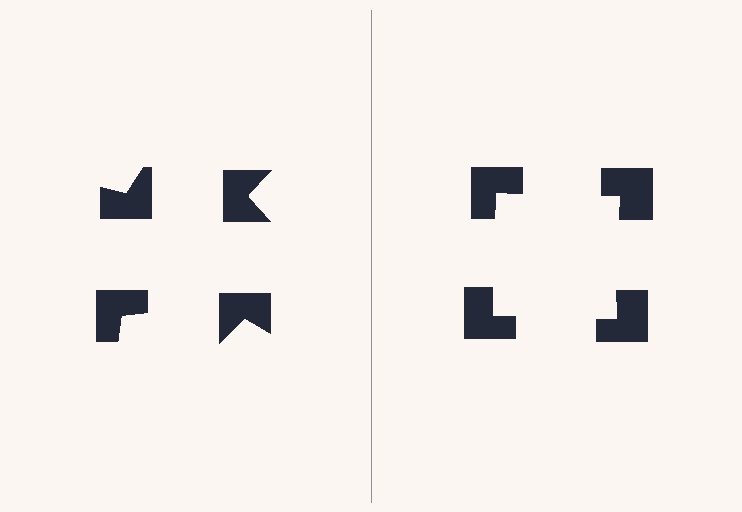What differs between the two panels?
The notched squares are positioned identically on both sides; only the wedge orientations differ. On the right they align to a square; on the left they are misaligned.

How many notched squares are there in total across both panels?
8 — 4 on each side.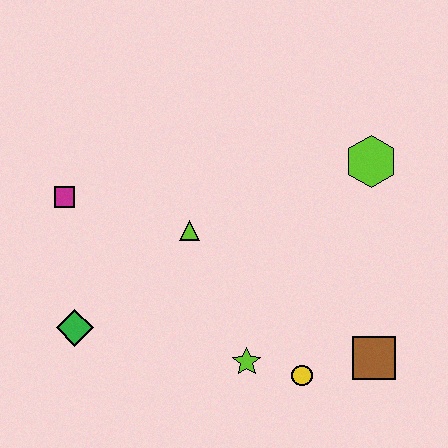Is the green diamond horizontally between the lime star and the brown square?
No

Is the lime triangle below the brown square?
No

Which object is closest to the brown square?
The yellow circle is closest to the brown square.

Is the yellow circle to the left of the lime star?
No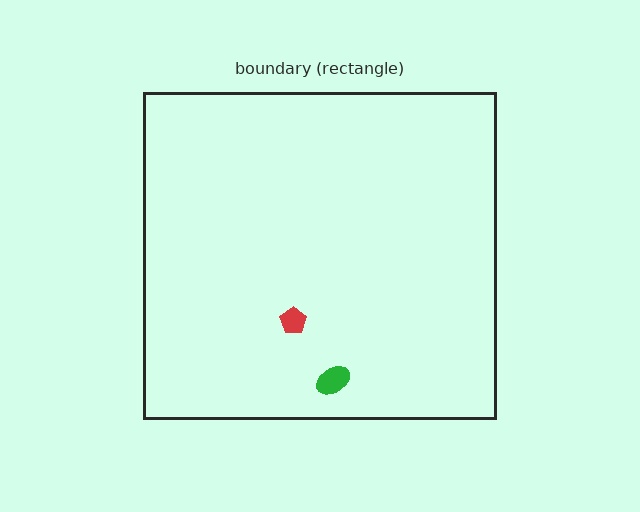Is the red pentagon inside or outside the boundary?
Inside.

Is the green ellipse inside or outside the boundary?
Inside.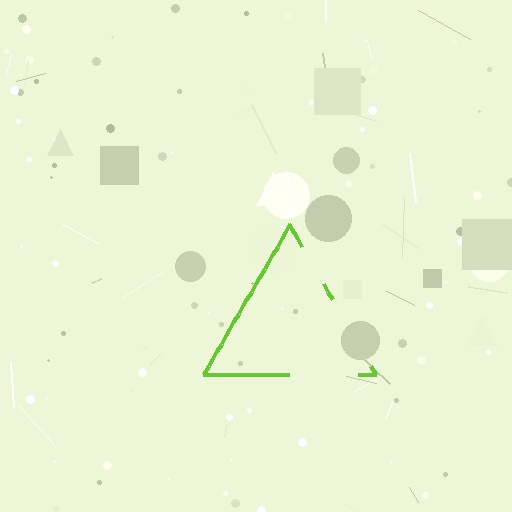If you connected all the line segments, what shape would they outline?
They would outline a triangle.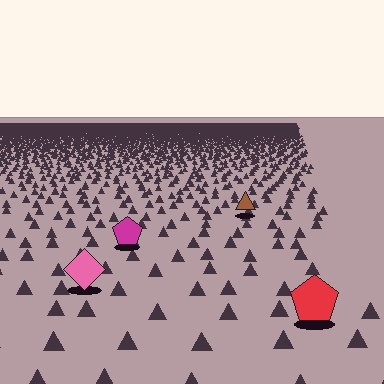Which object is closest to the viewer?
The red pentagon is closest. The texture marks near it are larger and more spread out.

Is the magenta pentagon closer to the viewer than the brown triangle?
Yes. The magenta pentagon is closer — you can tell from the texture gradient: the ground texture is coarser near it.